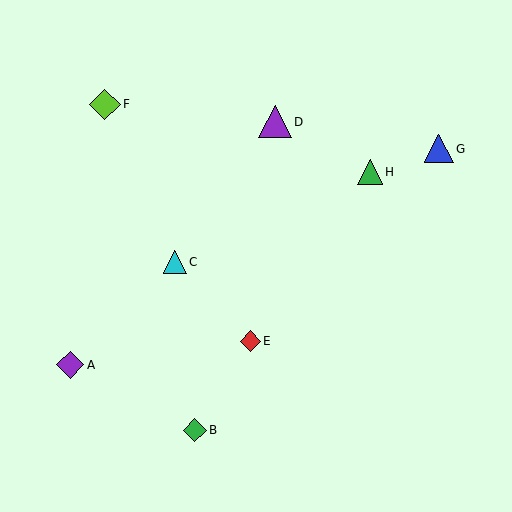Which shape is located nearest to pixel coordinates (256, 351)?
The red diamond (labeled E) at (250, 341) is nearest to that location.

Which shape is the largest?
The purple triangle (labeled D) is the largest.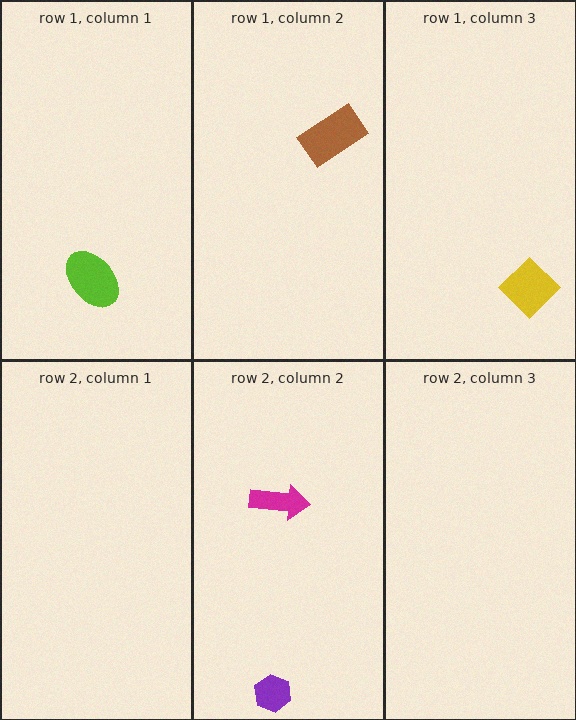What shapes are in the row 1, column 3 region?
The yellow diamond.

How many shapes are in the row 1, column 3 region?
1.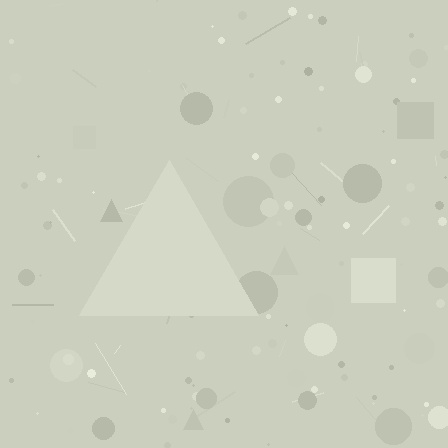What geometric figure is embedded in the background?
A triangle is embedded in the background.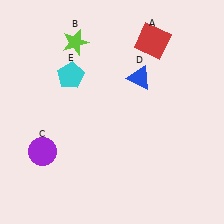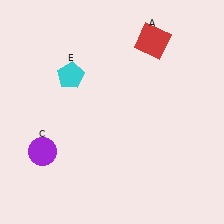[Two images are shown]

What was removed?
The lime star (B), the blue triangle (D) were removed in Image 2.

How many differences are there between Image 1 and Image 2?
There are 2 differences between the two images.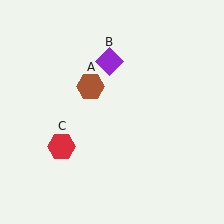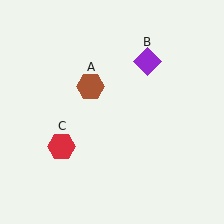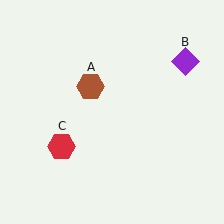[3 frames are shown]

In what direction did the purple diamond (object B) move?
The purple diamond (object B) moved right.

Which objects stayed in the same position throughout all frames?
Brown hexagon (object A) and red hexagon (object C) remained stationary.